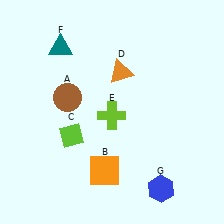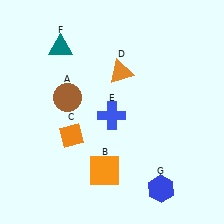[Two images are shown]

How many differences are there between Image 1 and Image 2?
There are 2 differences between the two images.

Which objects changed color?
C changed from lime to orange. E changed from lime to blue.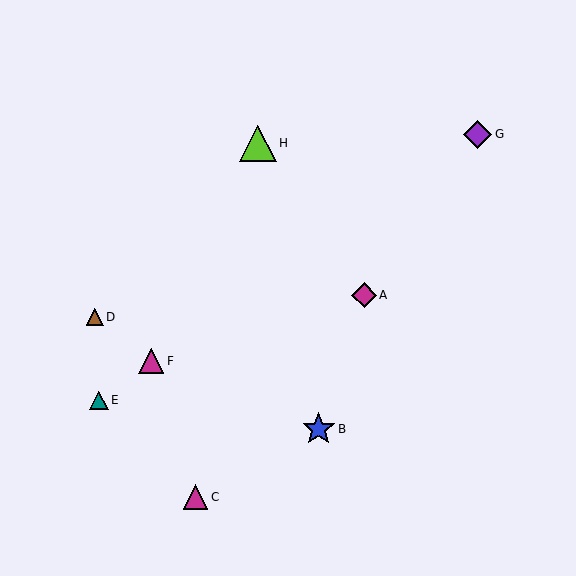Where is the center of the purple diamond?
The center of the purple diamond is at (478, 134).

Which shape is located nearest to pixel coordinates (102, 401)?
The teal triangle (labeled E) at (99, 400) is nearest to that location.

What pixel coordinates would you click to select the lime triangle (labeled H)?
Click at (258, 143) to select the lime triangle H.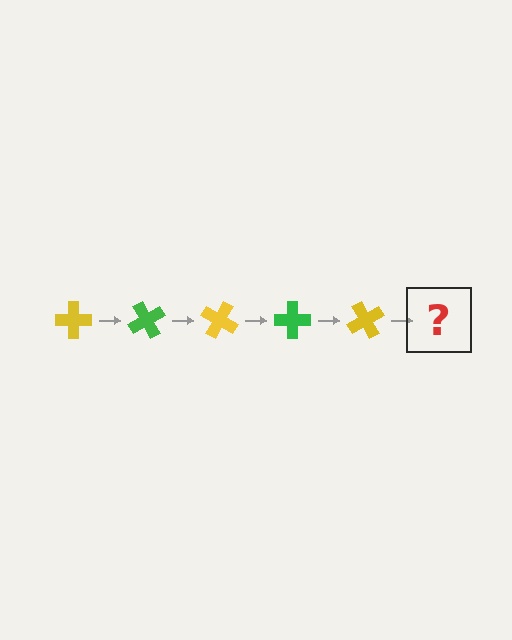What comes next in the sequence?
The next element should be a green cross, rotated 300 degrees from the start.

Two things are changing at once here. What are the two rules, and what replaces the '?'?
The two rules are that it rotates 60 degrees each step and the color cycles through yellow and green. The '?' should be a green cross, rotated 300 degrees from the start.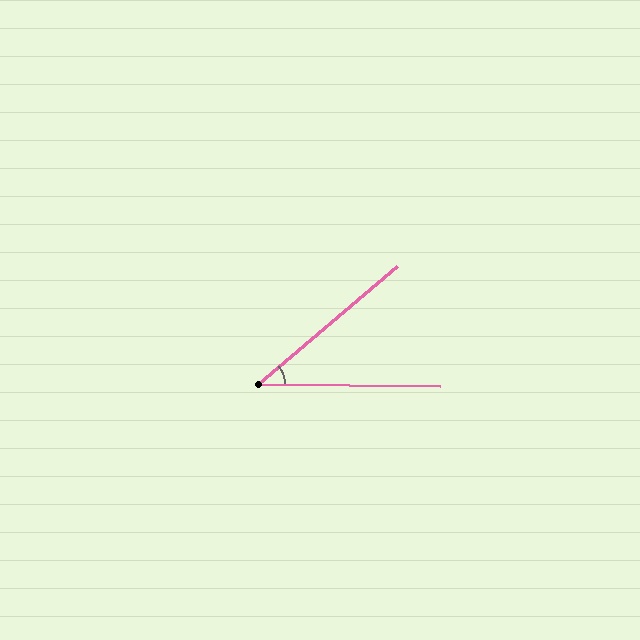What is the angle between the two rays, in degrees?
Approximately 41 degrees.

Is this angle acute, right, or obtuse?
It is acute.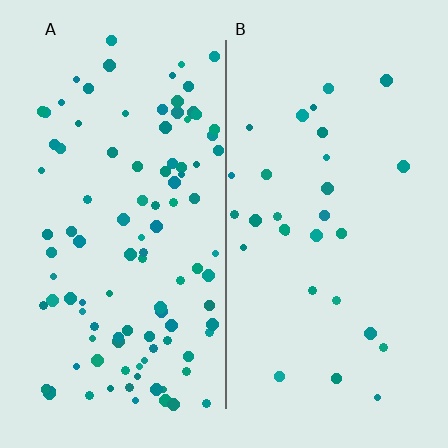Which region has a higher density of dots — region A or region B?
A (the left).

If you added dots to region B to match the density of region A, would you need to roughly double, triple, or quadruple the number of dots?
Approximately quadruple.